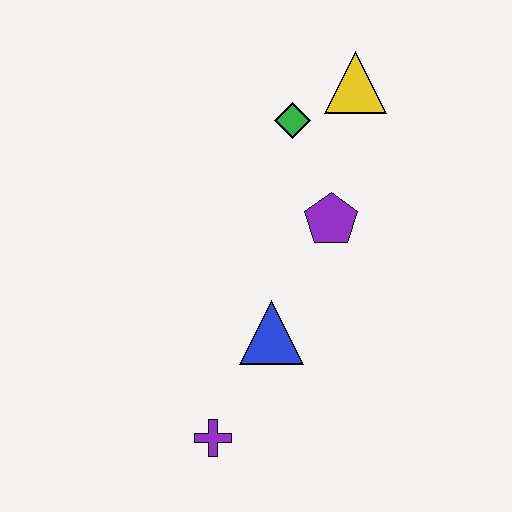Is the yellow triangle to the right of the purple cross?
Yes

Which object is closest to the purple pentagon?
The green diamond is closest to the purple pentagon.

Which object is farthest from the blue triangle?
The yellow triangle is farthest from the blue triangle.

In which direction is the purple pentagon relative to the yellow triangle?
The purple pentagon is below the yellow triangle.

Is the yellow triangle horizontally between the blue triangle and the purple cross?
No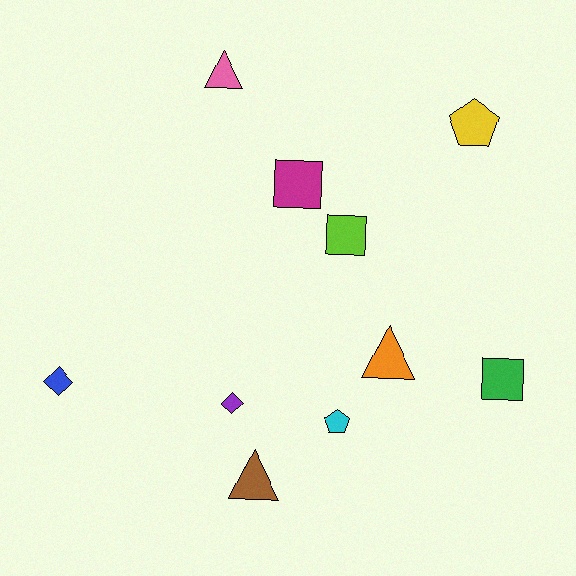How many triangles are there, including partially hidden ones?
There are 3 triangles.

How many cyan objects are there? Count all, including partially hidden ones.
There is 1 cyan object.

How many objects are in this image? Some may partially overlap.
There are 10 objects.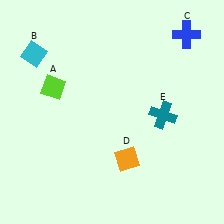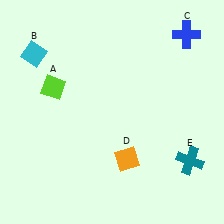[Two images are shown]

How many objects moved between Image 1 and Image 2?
1 object moved between the two images.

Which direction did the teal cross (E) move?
The teal cross (E) moved down.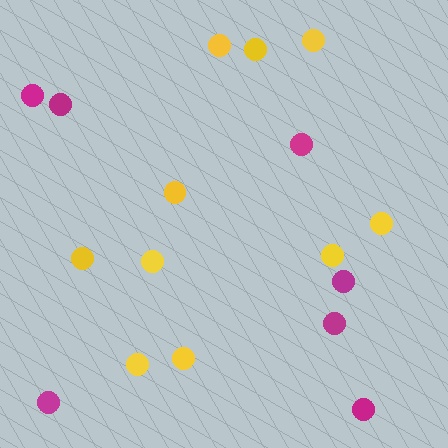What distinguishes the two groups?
There are 2 groups: one group of yellow circles (10) and one group of magenta circles (7).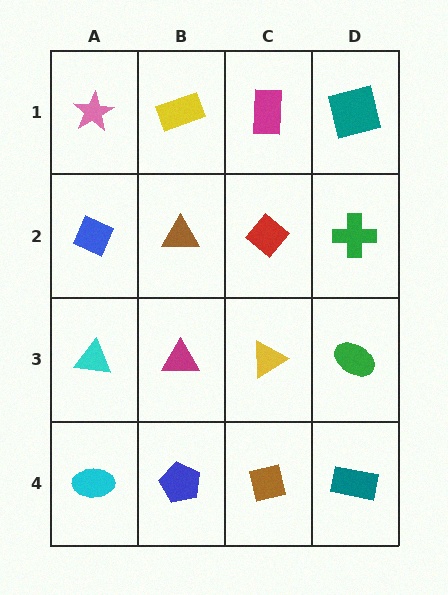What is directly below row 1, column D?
A green cross.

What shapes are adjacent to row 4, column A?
A cyan triangle (row 3, column A), a blue pentagon (row 4, column B).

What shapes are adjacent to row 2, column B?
A yellow rectangle (row 1, column B), a magenta triangle (row 3, column B), a blue diamond (row 2, column A), a red diamond (row 2, column C).